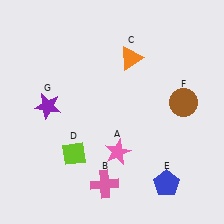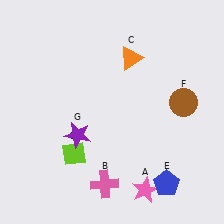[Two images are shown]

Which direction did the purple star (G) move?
The purple star (G) moved right.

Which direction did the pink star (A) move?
The pink star (A) moved down.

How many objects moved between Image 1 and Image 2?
2 objects moved between the two images.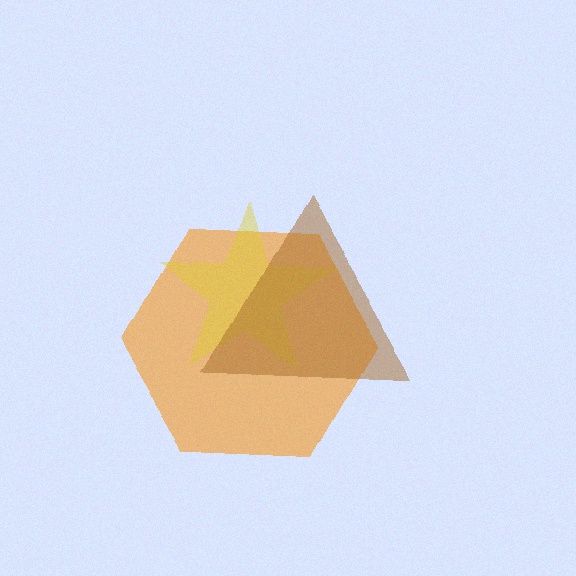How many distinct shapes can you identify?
There are 3 distinct shapes: an orange hexagon, a yellow star, a brown triangle.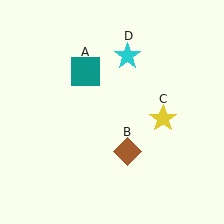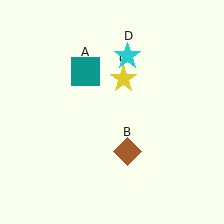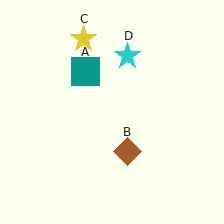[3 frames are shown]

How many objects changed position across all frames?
1 object changed position: yellow star (object C).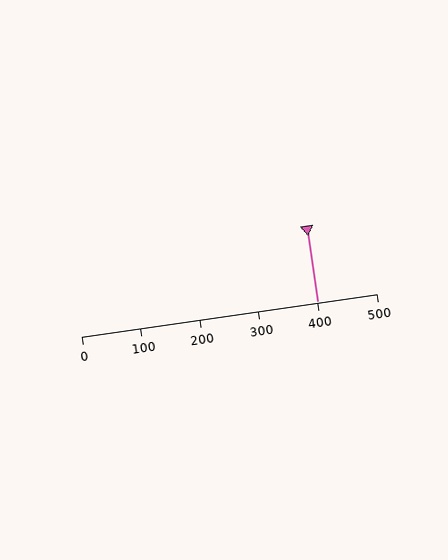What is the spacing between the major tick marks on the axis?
The major ticks are spaced 100 apart.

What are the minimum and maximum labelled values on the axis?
The axis runs from 0 to 500.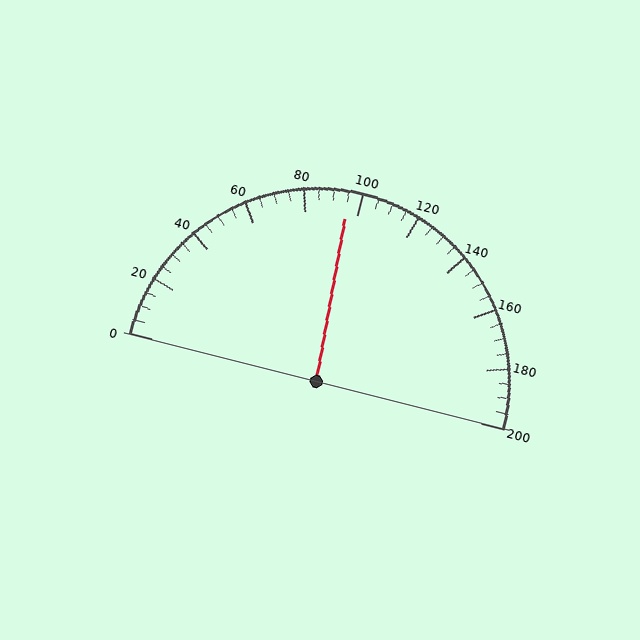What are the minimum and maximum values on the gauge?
The gauge ranges from 0 to 200.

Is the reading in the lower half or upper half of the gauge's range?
The reading is in the lower half of the range (0 to 200).